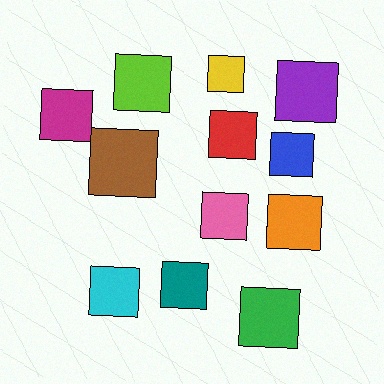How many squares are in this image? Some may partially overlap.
There are 12 squares.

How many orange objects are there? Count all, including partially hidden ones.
There is 1 orange object.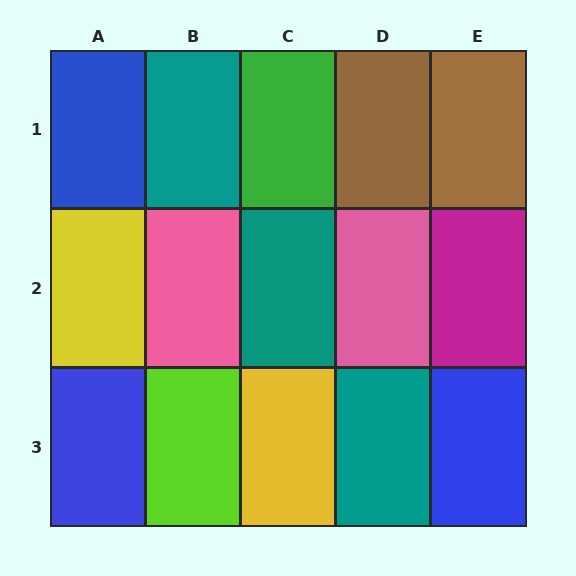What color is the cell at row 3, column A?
Blue.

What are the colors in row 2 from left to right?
Yellow, pink, teal, pink, magenta.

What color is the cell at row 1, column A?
Blue.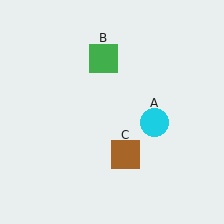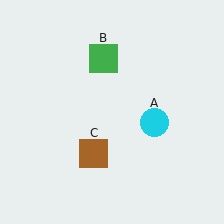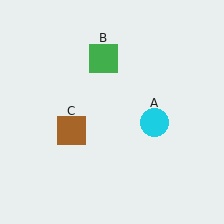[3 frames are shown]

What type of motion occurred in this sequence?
The brown square (object C) rotated clockwise around the center of the scene.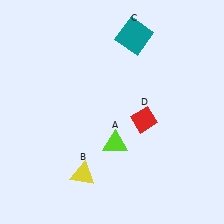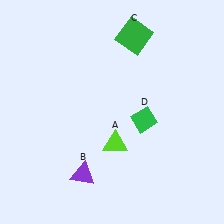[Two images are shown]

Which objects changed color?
B changed from yellow to purple. C changed from teal to green. D changed from red to green.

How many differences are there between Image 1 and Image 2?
There are 3 differences between the two images.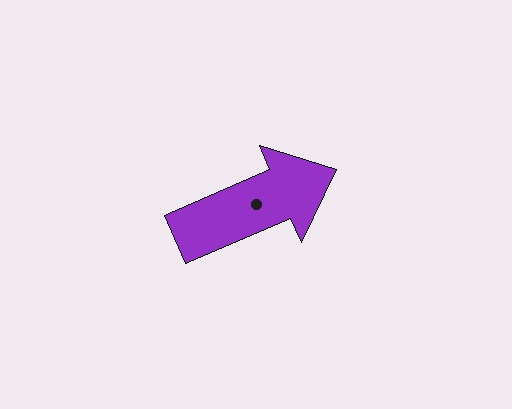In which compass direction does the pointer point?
Northeast.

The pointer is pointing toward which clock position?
Roughly 2 o'clock.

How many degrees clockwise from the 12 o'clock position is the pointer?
Approximately 67 degrees.